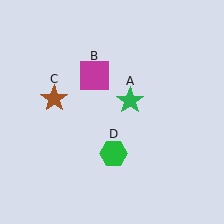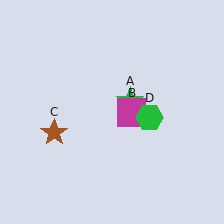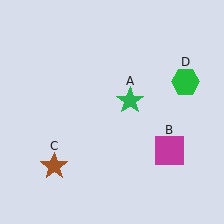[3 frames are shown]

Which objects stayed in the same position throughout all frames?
Green star (object A) remained stationary.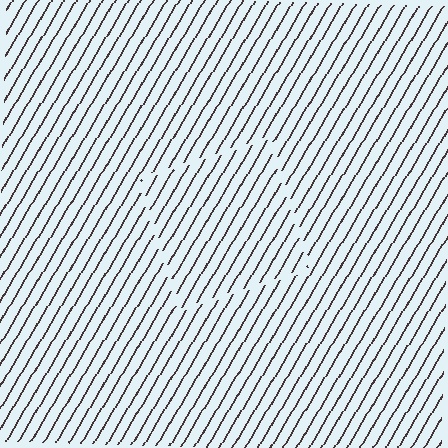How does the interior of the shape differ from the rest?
The interior of the shape contains the same grating, shifted by half a period — the contour is defined by the phase discontinuity where line-ends from the inner and outer gratings abut.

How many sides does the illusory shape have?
4 sides — the line-ends trace a square.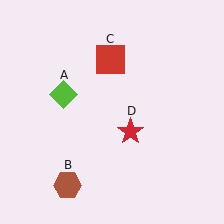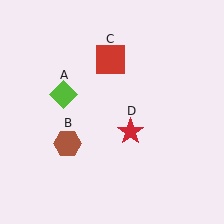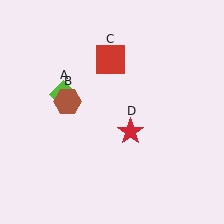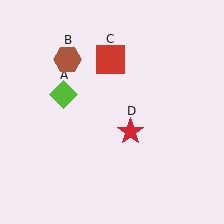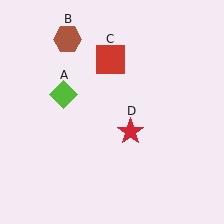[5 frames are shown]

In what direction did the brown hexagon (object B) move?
The brown hexagon (object B) moved up.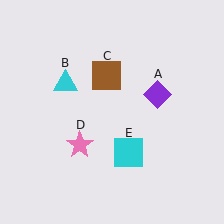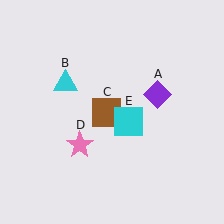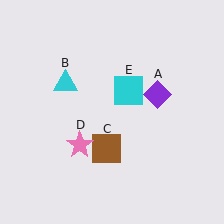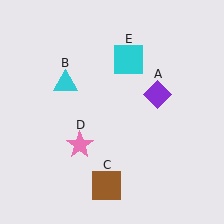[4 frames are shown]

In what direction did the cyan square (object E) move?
The cyan square (object E) moved up.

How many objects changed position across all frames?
2 objects changed position: brown square (object C), cyan square (object E).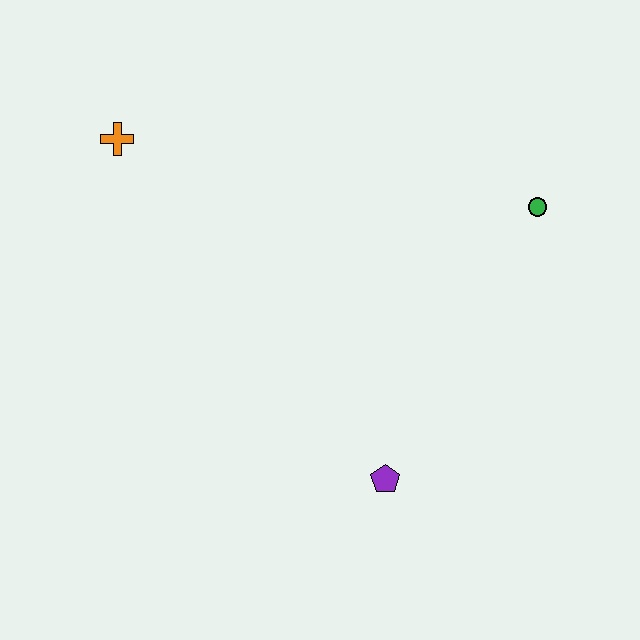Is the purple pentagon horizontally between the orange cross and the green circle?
Yes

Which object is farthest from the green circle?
The orange cross is farthest from the green circle.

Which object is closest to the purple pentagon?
The green circle is closest to the purple pentagon.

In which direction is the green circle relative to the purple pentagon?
The green circle is above the purple pentagon.